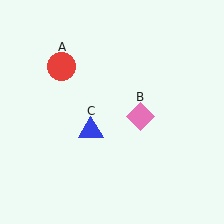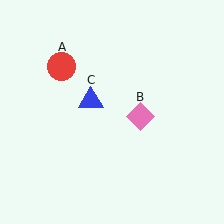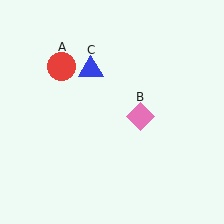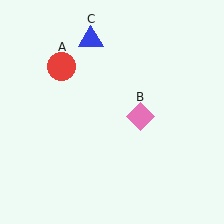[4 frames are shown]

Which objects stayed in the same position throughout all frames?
Red circle (object A) and pink diamond (object B) remained stationary.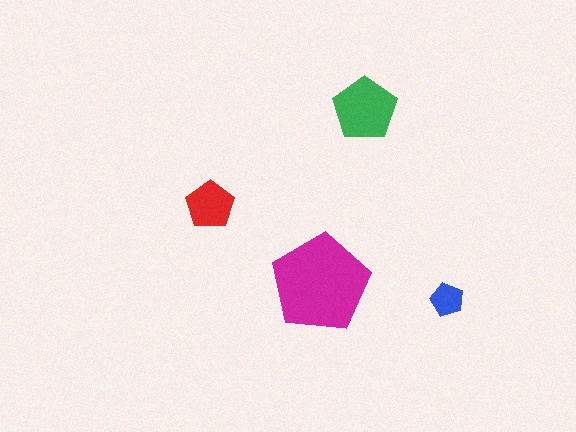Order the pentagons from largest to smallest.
the magenta one, the green one, the red one, the blue one.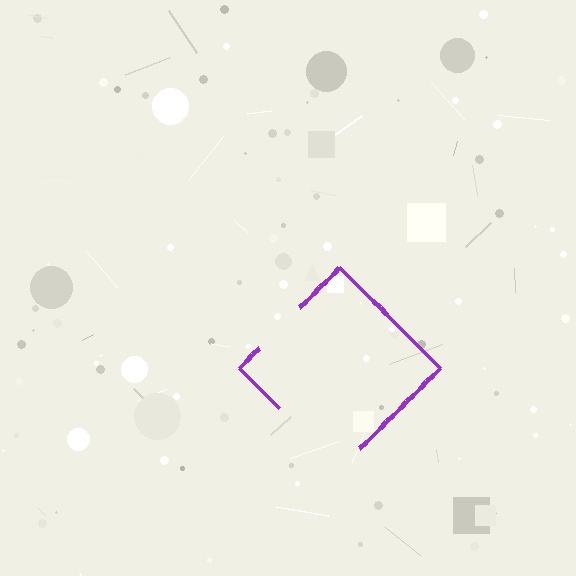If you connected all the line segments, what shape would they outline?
They would outline a diamond.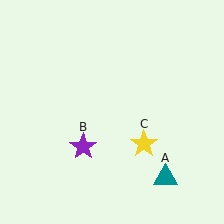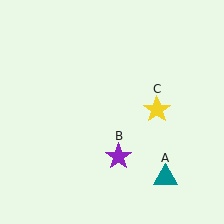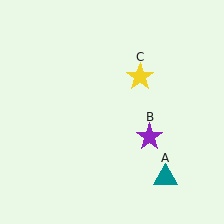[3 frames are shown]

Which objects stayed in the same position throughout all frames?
Teal triangle (object A) remained stationary.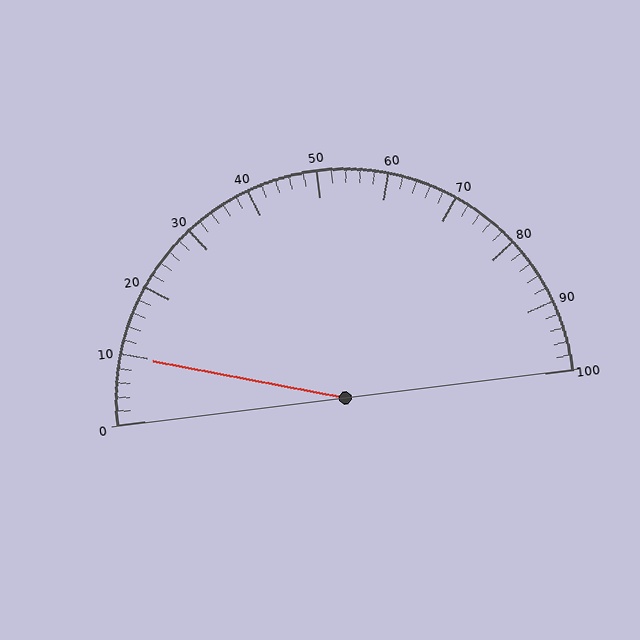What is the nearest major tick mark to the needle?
The nearest major tick mark is 10.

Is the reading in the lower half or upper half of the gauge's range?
The reading is in the lower half of the range (0 to 100).